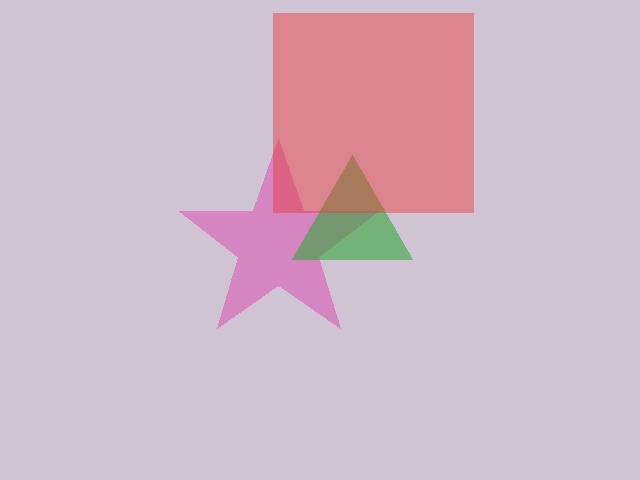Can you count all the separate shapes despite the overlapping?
Yes, there are 3 separate shapes.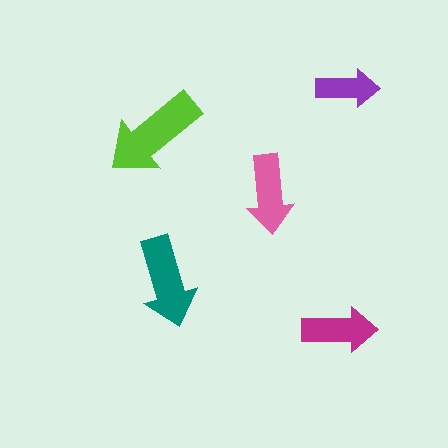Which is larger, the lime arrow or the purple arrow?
The lime one.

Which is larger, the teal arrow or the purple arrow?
The teal one.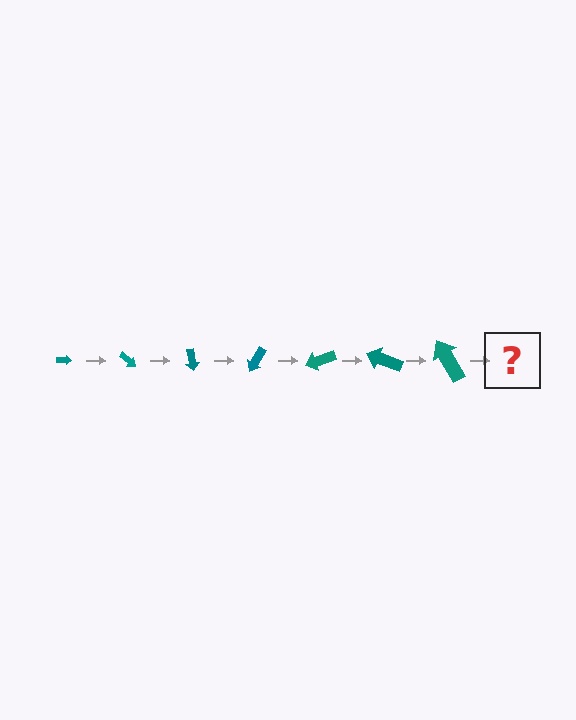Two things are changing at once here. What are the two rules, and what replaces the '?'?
The two rules are that the arrow grows larger each step and it rotates 40 degrees each step. The '?' should be an arrow, larger than the previous one and rotated 280 degrees from the start.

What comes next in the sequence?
The next element should be an arrow, larger than the previous one and rotated 280 degrees from the start.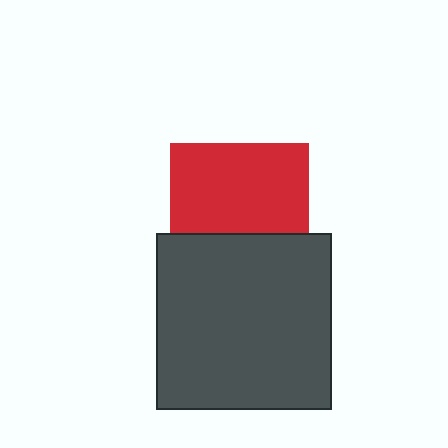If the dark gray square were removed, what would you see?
You would see the complete red square.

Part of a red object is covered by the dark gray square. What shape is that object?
It is a square.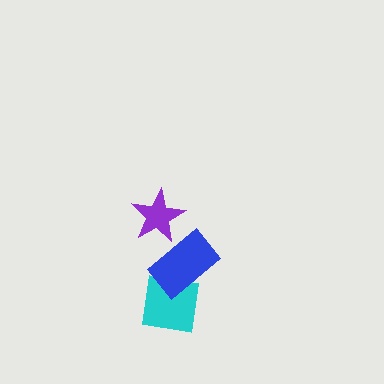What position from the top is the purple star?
The purple star is 1st from the top.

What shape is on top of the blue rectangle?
The purple star is on top of the blue rectangle.